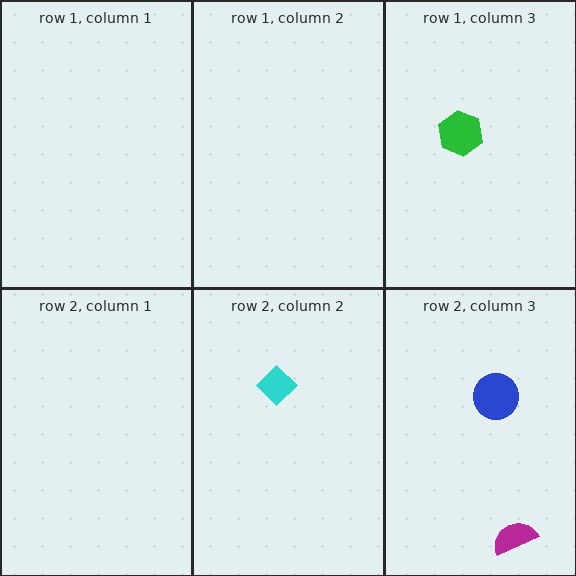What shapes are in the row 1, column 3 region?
The green hexagon.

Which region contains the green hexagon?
The row 1, column 3 region.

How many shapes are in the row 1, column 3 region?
1.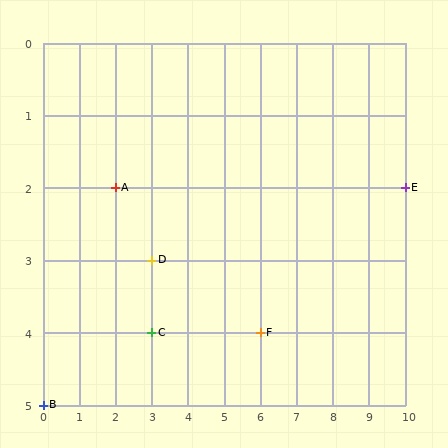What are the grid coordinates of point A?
Point A is at grid coordinates (2, 2).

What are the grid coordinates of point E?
Point E is at grid coordinates (10, 2).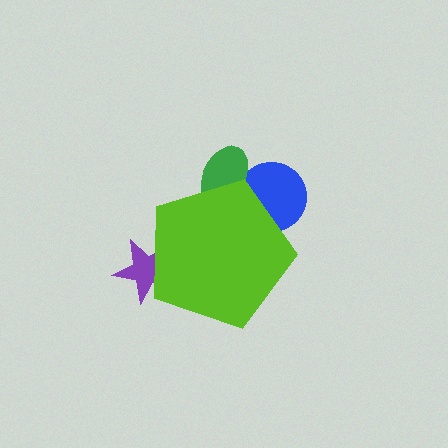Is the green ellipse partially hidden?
Yes, the green ellipse is partially hidden behind the lime pentagon.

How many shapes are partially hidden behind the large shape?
3 shapes are partially hidden.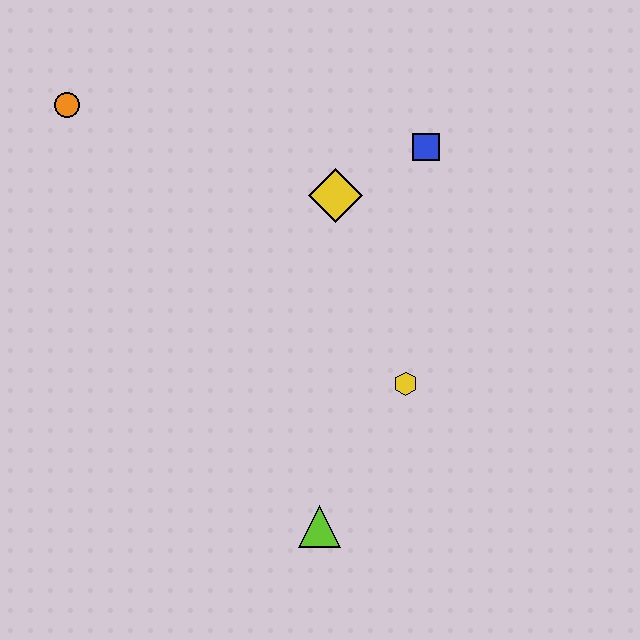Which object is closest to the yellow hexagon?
The lime triangle is closest to the yellow hexagon.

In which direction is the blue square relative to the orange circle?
The blue square is to the right of the orange circle.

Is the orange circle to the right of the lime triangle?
No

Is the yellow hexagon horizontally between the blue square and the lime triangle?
Yes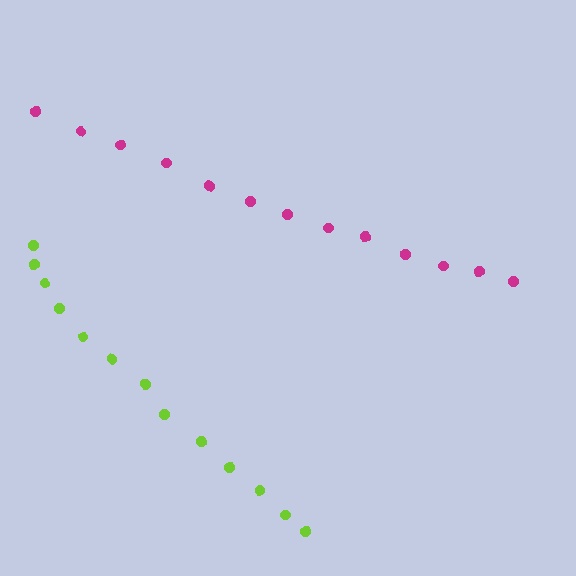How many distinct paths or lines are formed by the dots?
There are 2 distinct paths.